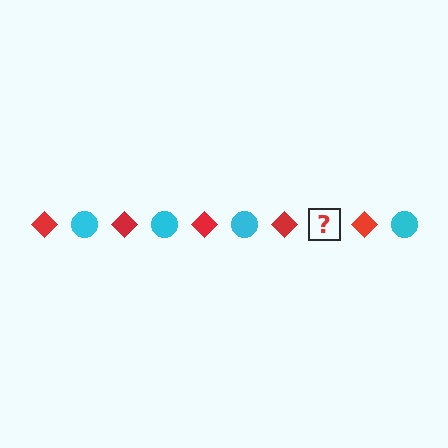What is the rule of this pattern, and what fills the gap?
The rule is that the pattern alternates between red diamond and cyan circle. The gap should be filled with a cyan circle.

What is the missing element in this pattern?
The missing element is a cyan circle.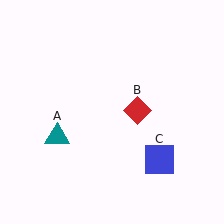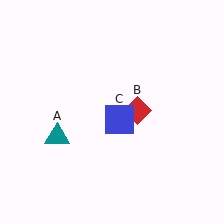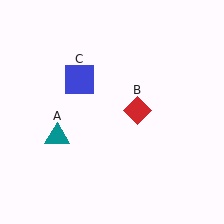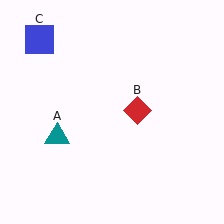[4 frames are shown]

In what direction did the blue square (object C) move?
The blue square (object C) moved up and to the left.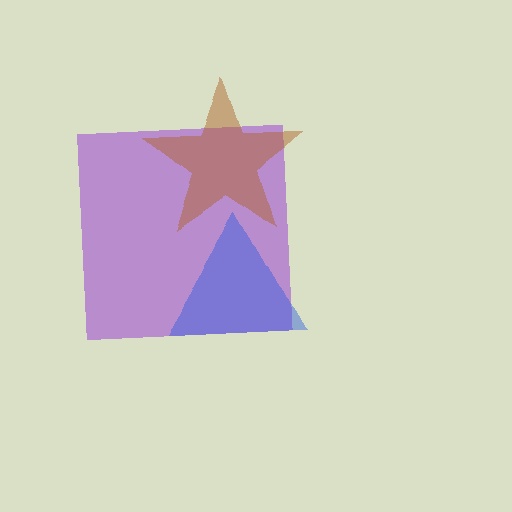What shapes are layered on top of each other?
The layered shapes are: a purple square, a brown star, a blue triangle.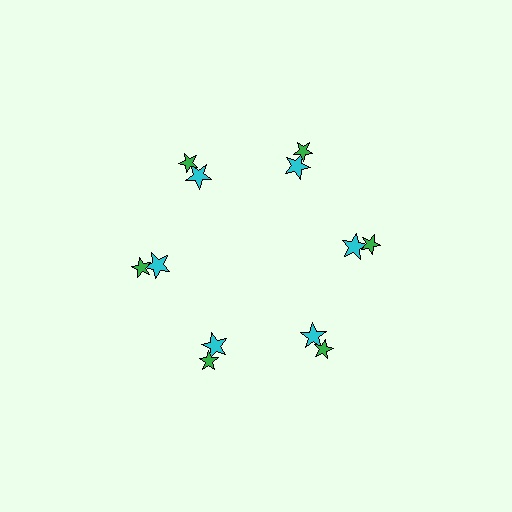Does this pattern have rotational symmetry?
Yes, this pattern has 6-fold rotational symmetry. It looks the same after rotating 60 degrees around the center.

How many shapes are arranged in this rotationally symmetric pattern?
There are 12 shapes, arranged in 6 groups of 2.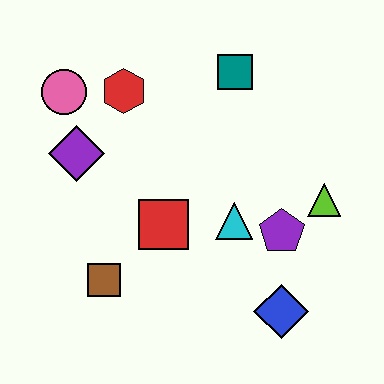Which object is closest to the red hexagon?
The pink circle is closest to the red hexagon.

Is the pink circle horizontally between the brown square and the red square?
No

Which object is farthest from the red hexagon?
The blue diamond is farthest from the red hexagon.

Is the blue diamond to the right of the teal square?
Yes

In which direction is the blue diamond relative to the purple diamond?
The blue diamond is to the right of the purple diamond.